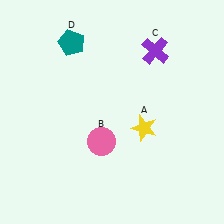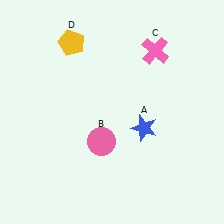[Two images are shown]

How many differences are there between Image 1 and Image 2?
There are 3 differences between the two images.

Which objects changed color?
A changed from yellow to blue. C changed from purple to pink. D changed from teal to yellow.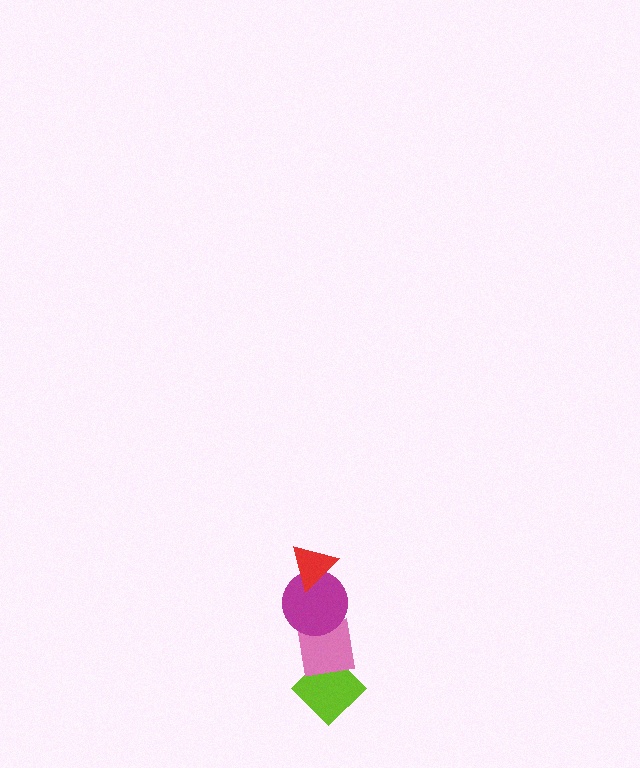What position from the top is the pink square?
The pink square is 3rd from the top.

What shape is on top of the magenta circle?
The red triangle is on top of the magenta circle.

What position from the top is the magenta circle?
The magenta circle is 2nd from the top.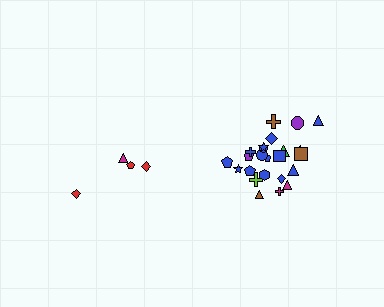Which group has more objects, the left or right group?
The right group.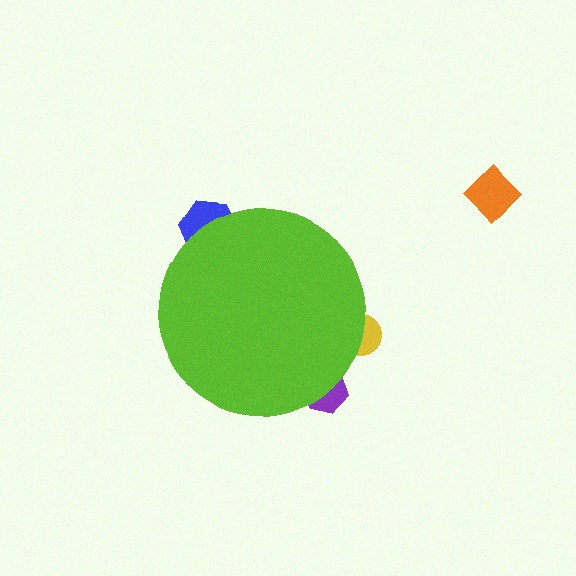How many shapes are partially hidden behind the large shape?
3 shapes are partially hidden.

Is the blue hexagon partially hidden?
Yes, the blue hexagon is partially hidden behind the lime circle.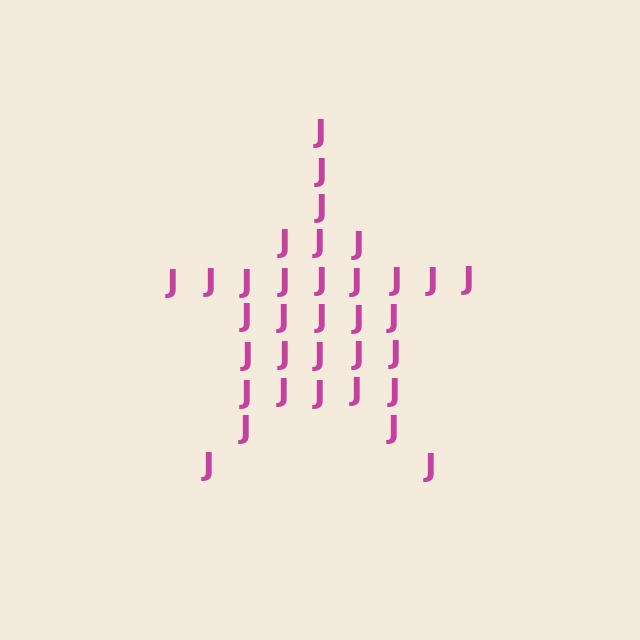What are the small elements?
The small elements are letter J's.